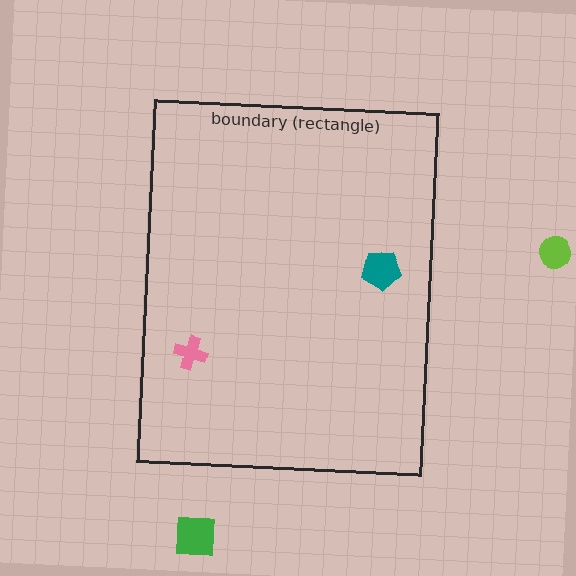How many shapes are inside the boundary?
2 inside, 2 outside.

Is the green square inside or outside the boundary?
Outside.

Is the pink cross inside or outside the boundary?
Inside.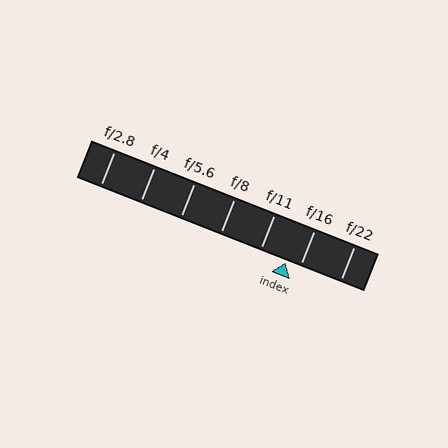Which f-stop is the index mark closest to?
The index mark is closest to f/16.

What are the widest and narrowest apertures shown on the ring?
The widest aperture shown is f/2.8 and the narrowest is f/22.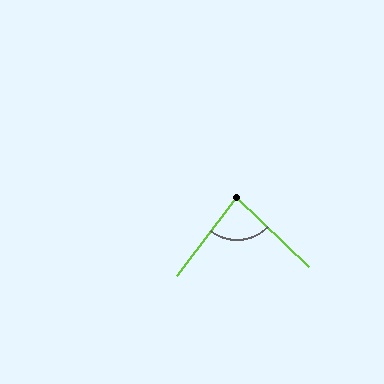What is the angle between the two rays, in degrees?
Approximately 83 degrees.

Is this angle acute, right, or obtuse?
It is acute.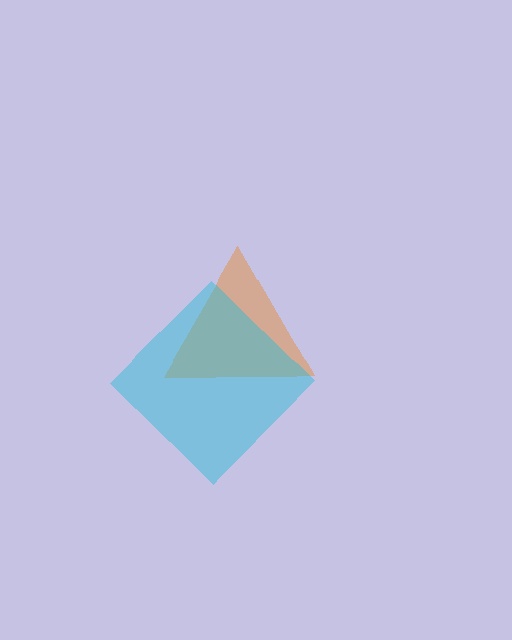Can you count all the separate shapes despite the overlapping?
Yes, there are 2 separate shapes.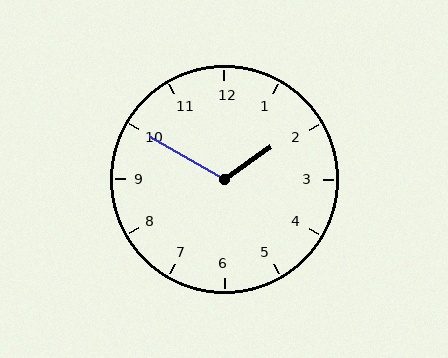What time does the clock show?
1:50.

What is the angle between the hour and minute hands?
Approximately 115 degrees.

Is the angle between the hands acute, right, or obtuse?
It is obtuse.